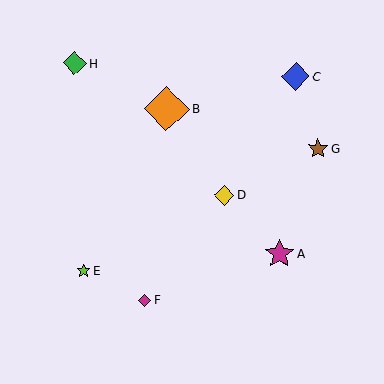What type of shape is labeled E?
Shape E is a lime star.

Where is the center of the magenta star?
The center of the magenta star is at (279, 254).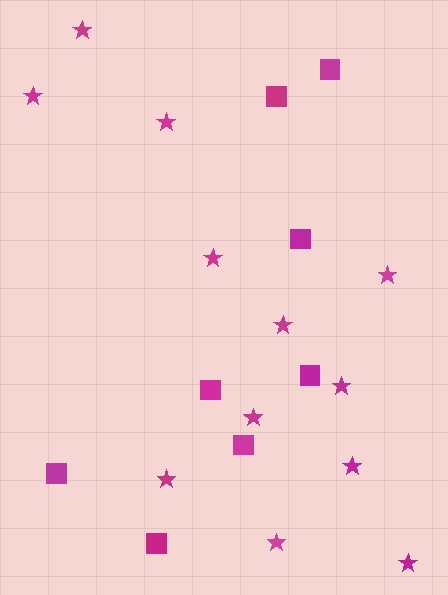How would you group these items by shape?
There are 2 groups: one group of squares (8) and one group of stars (12).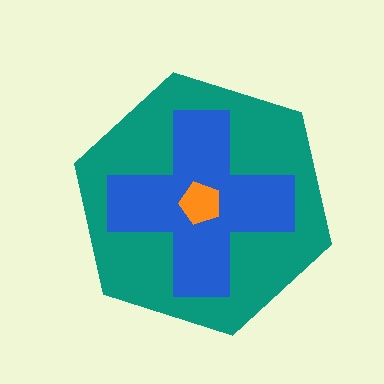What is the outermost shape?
The teal hexagon.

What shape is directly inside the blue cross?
The orange pentagon.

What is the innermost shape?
The orange pentagon.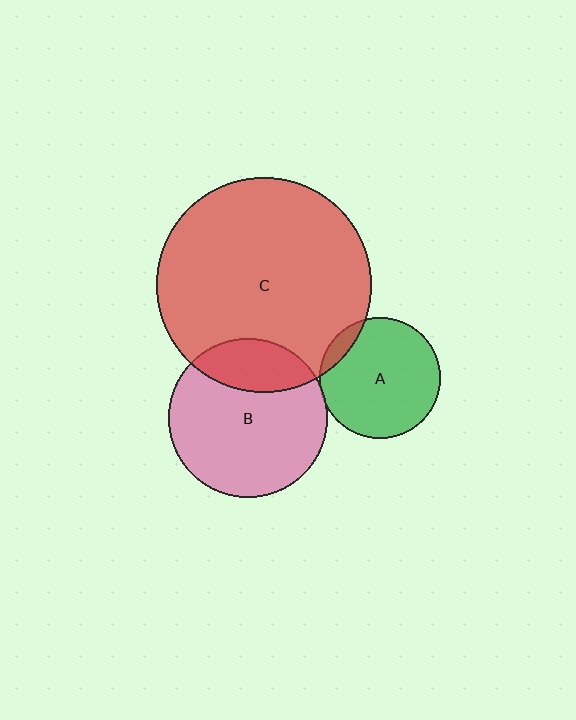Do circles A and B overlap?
Yes.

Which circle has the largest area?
Circle C (red).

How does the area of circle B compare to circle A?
Approximately 1.7 times.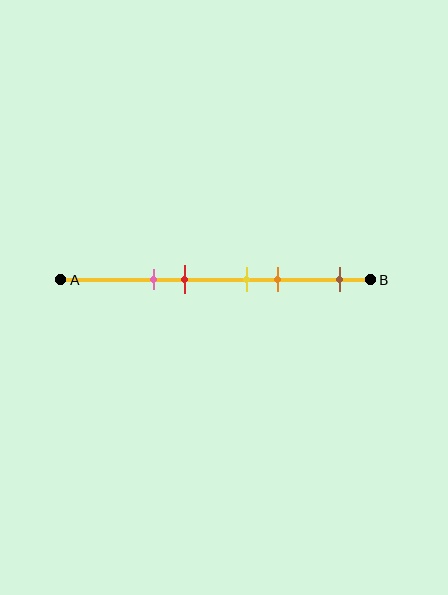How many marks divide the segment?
There are 5 marks dividing the segment.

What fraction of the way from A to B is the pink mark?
The pink mark is approximately 30% (0.3) of the way from A to B.